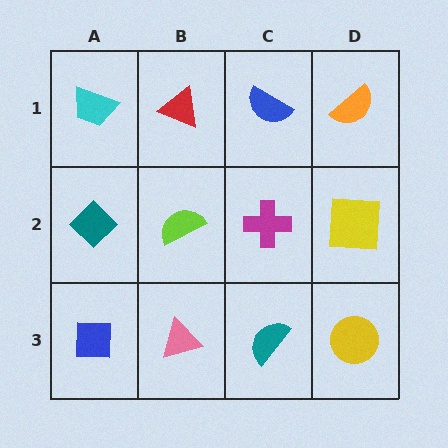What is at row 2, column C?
A magenta cross.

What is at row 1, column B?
A red triangle.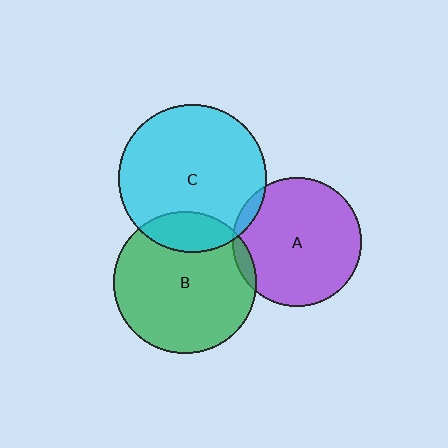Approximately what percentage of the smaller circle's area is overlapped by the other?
Approximately 5%.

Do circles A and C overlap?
Yes.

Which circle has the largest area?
Circle C (cyan).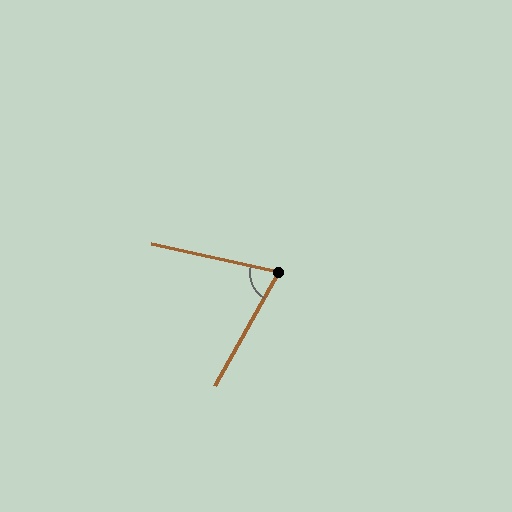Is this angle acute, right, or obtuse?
It is acute.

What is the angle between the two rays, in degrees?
Approximately 73 degrees.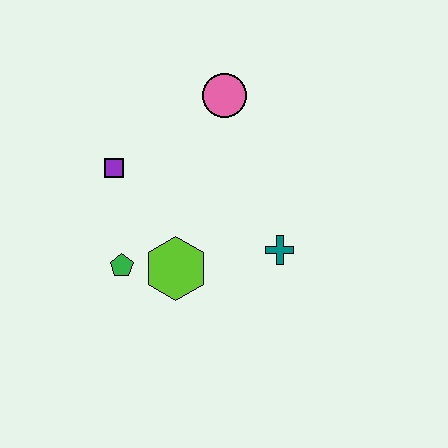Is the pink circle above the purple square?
Yes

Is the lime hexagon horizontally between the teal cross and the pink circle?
No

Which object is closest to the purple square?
The green pentagon is closest to the purple square.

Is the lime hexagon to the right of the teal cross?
No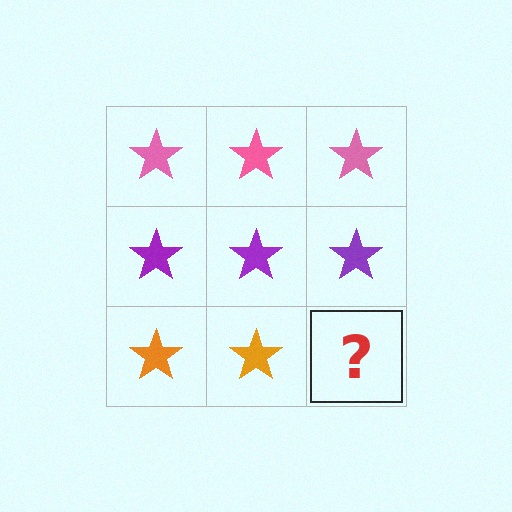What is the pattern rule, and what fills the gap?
The rule is that each row has a consistent color. The gap should be filled with an orange star.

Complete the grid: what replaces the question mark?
The question mark should be replaced with an orange star.